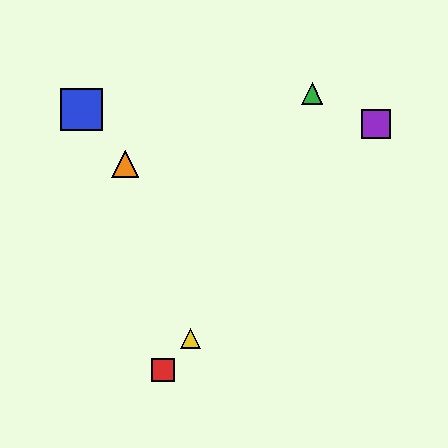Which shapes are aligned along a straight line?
The red square, the yellow triangle, the purple square are aligned along a straight line.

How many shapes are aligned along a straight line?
3 shapes (the red square, the yellow triangle, the purple square) are aligned along a straight line.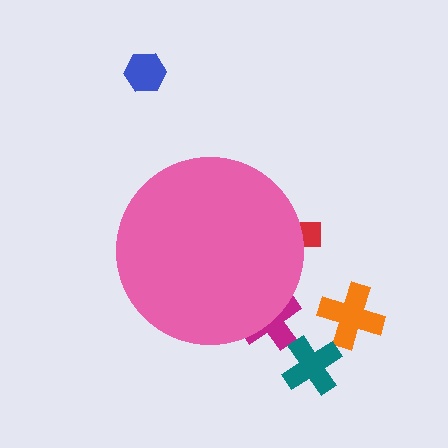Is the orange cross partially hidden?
No, the orange cross is fully visible.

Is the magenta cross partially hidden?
Yes, the magenta cross is partially hidden behind the pink circle.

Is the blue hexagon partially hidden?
No, the blue hexagon is fully visible.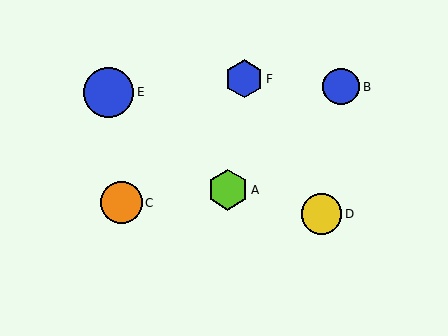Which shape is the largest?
The blue circle (labeled E) is the largest.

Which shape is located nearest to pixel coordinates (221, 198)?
The lime hexagon (labeled A) at (228, 190) is nearest to that location.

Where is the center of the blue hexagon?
The center of the blue hexagon is at (244, 79).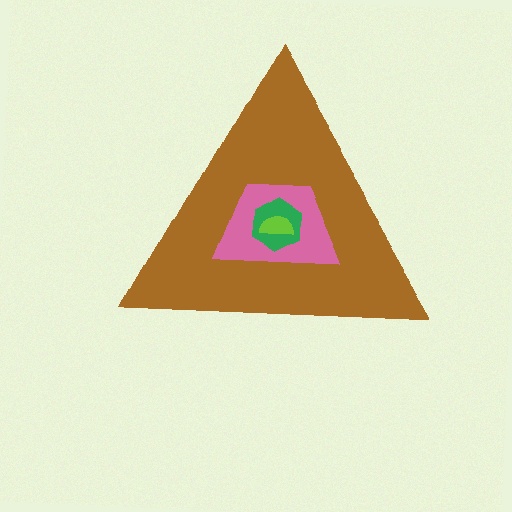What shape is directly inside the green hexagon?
The lime semicircle.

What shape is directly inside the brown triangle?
The pink trapezoid.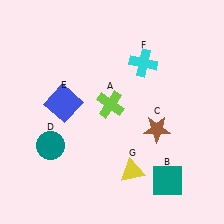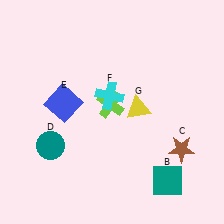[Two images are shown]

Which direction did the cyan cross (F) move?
The cyan cross (F) moved left.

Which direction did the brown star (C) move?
The brown star (C) moved right.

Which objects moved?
The objects that moved are: the brown star (C), the cyan cross (F), the yellow triangle (G).